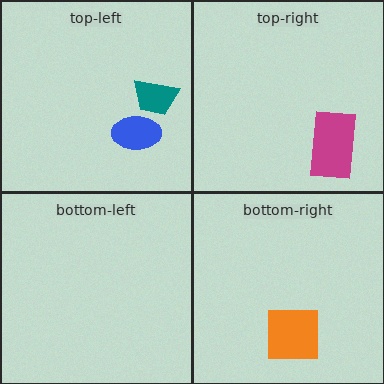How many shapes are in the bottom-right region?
1.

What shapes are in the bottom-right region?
The orange square.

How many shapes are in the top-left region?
2.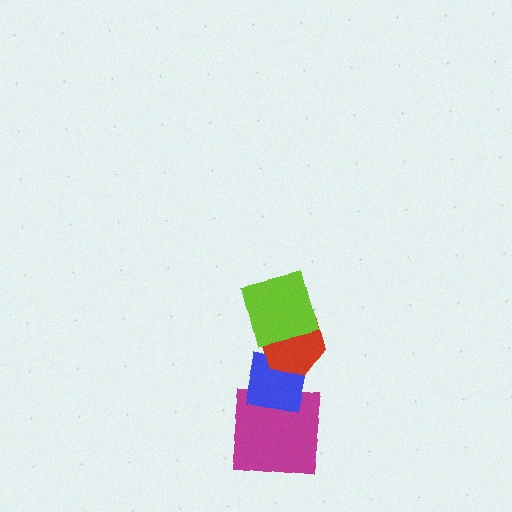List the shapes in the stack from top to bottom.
From top to bottom: the lime square, the red hexagon, the blue square, the magenta square.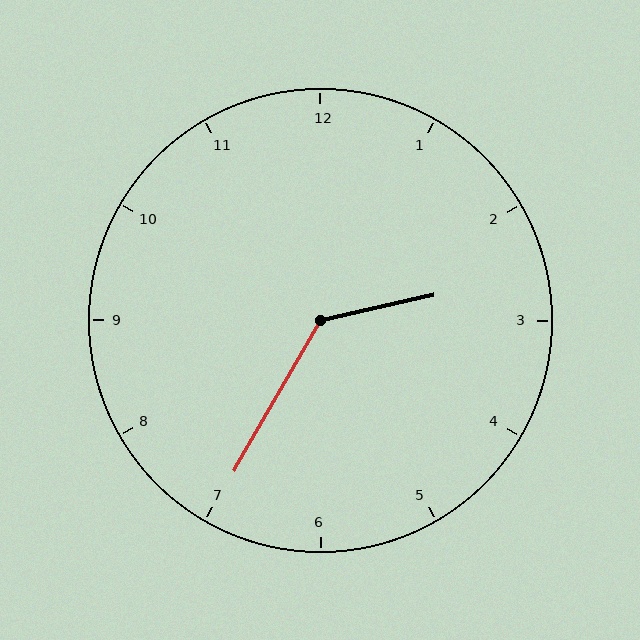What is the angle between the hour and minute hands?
Approximately 132 degrees.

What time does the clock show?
2:35.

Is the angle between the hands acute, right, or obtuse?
It is obtuse.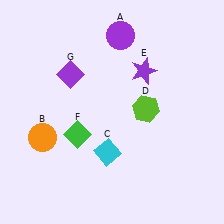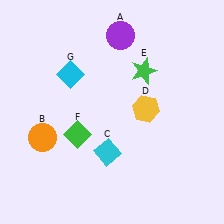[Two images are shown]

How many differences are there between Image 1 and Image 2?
There are 3 differences between the two images.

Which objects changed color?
D changed from lime to yellow. E changed from purple to green. G changed from purple to cyan.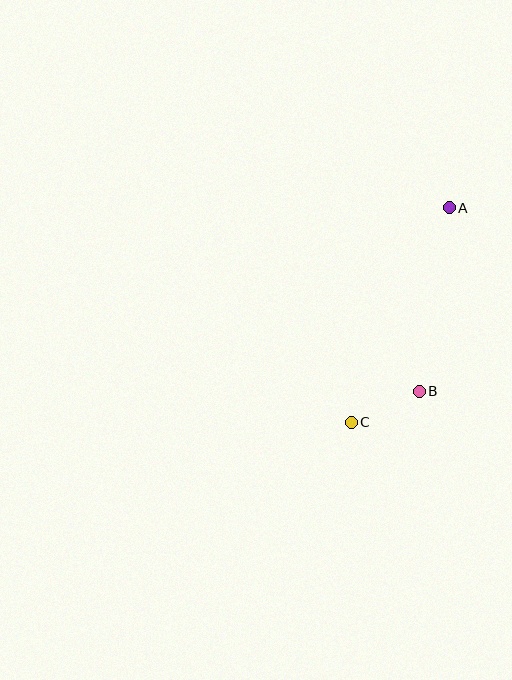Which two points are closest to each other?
Points B and C are closest to each other.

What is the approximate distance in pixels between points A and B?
The distance between A and B is approximately 186 pixels.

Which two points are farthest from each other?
Points A and C are farthest from each other.